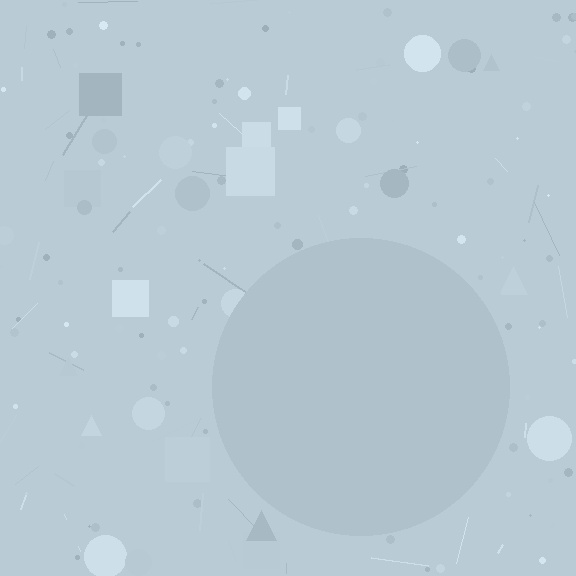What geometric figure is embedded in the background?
A circle is embedded in the background.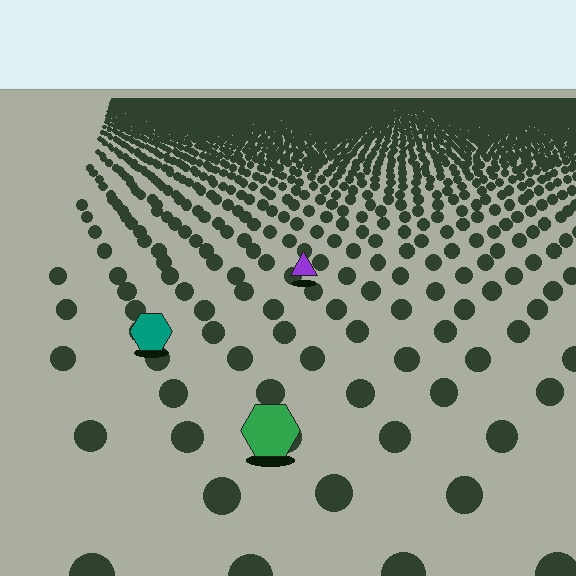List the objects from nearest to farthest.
From nearest to farthest: the green hexagon, the teal hexagon, the purple triangle.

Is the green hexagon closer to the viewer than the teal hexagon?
Yes. The green hexagon is closer — you can tell from the texture gradient: the ground texture is coarser near it.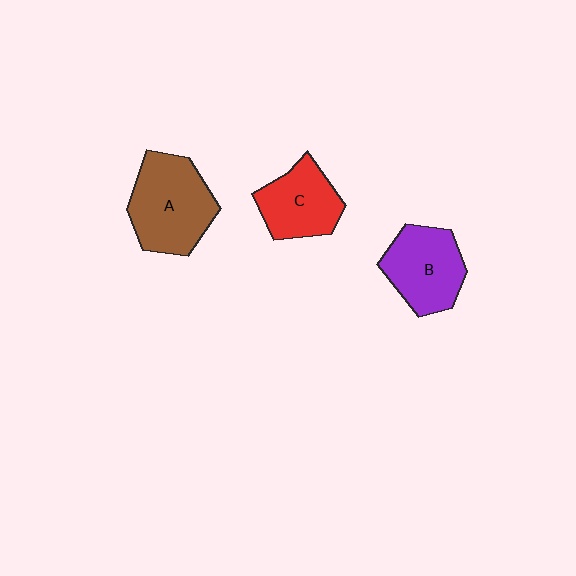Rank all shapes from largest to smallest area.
From largest to smallest: A (brown), B (purple), C (red).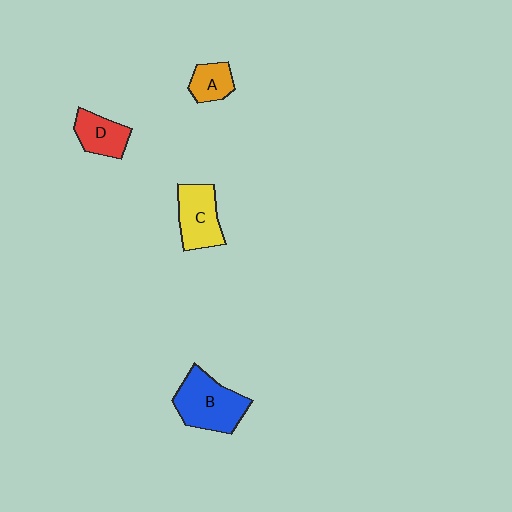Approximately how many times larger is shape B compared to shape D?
Approximately 1.7 times.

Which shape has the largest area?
Shape B (blue).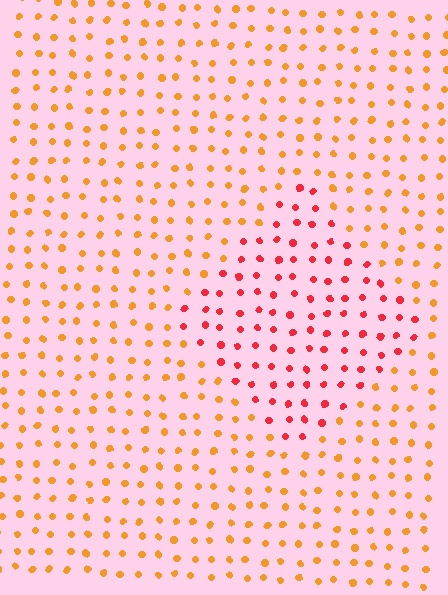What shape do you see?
I see a diamond.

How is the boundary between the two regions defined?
The boundary is defined purely by a slight shift in hue (about 39 degrees). Spacing, size, and orientation are identical on both sides.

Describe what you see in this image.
The image is filled with small orange elements in a uniform arrangement. A diamond-shaped region is visible where the elements are tinted to a slightly different hue, forming a subtle color boundary.